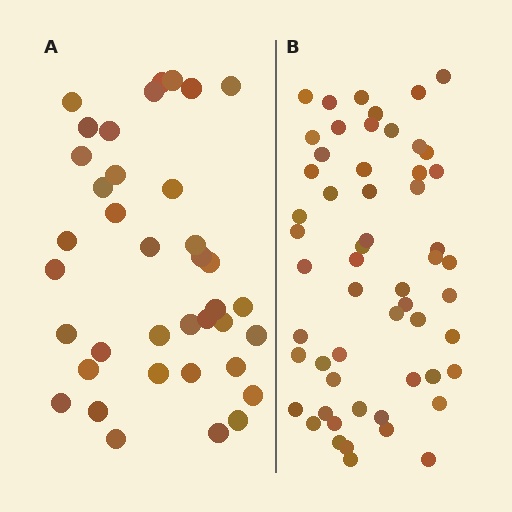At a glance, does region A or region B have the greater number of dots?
Region B (the right region) has more dots.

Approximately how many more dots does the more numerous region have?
Region B has approximately 20 more dots than region A.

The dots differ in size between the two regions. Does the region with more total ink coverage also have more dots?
No. Region A has more total ink coverage because its dots are larger, but region B actually contains more individual dots. Total area can be misleading — the number of items is what matters here.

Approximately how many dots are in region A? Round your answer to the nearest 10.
About 40 dots. (The exact count is 38, which rounds to 40.)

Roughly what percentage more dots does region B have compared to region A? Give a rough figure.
About 45% more.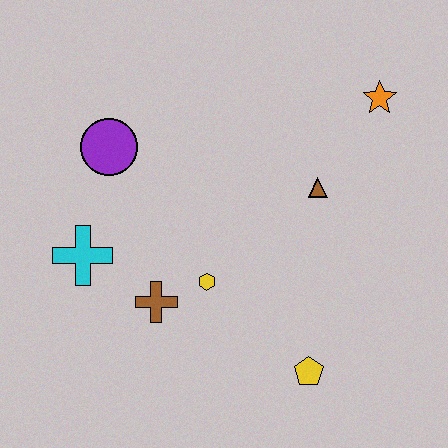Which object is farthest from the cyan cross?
The orange star is farthest from the cyan cross.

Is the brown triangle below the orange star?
Yes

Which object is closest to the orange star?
The brown triangle is closest to the orange star.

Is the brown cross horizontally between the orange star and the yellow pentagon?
No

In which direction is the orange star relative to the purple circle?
The orange star is to the right of the purple circle.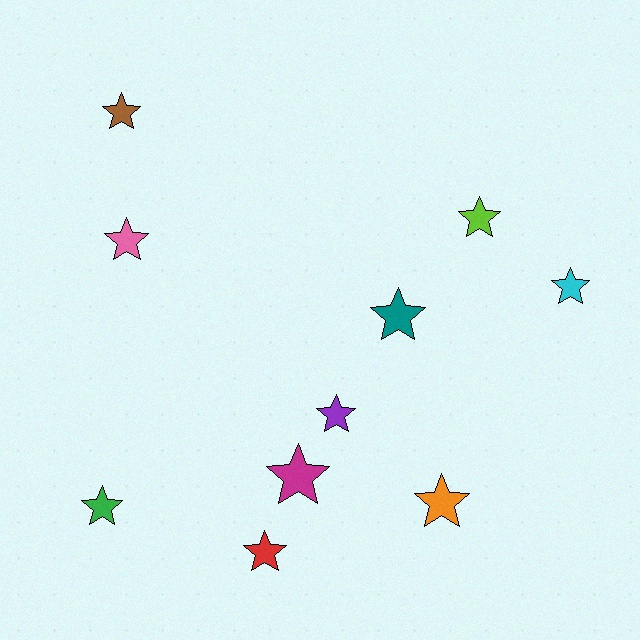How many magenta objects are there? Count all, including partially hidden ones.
There is 1 magenta object.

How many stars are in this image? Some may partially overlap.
There are 10 stars.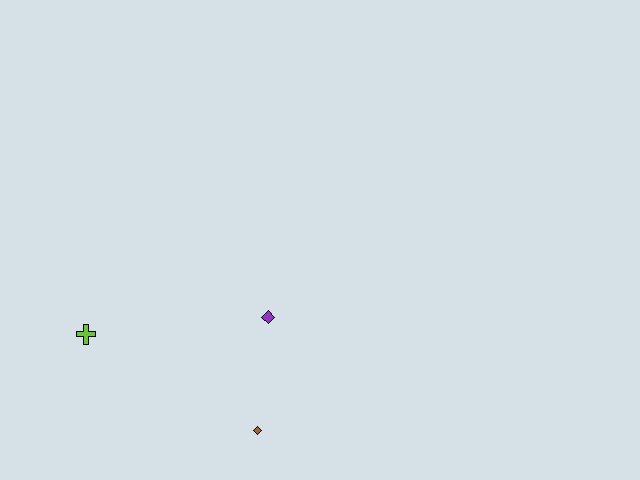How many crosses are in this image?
There is 1 cross.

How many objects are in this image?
There are 3 objects.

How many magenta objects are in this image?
There are no magenta objects.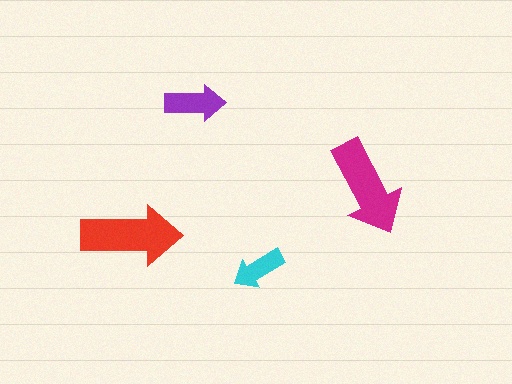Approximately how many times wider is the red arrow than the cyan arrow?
About 2 times wider.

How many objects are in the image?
There are 4 objects in the image.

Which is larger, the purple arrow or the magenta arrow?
The magenta one.